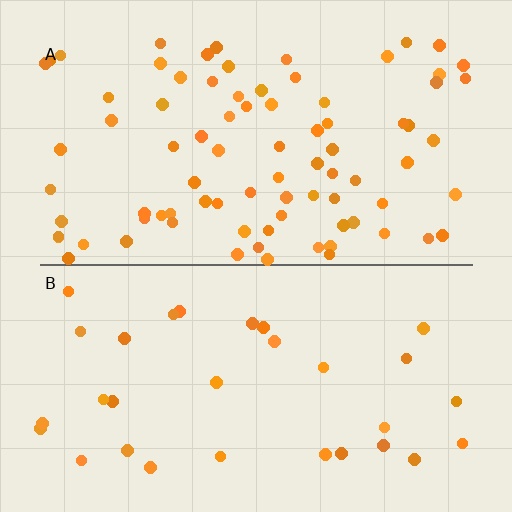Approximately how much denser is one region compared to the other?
Approximately 2.7× — region A over region B.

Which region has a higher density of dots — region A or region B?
A (the top).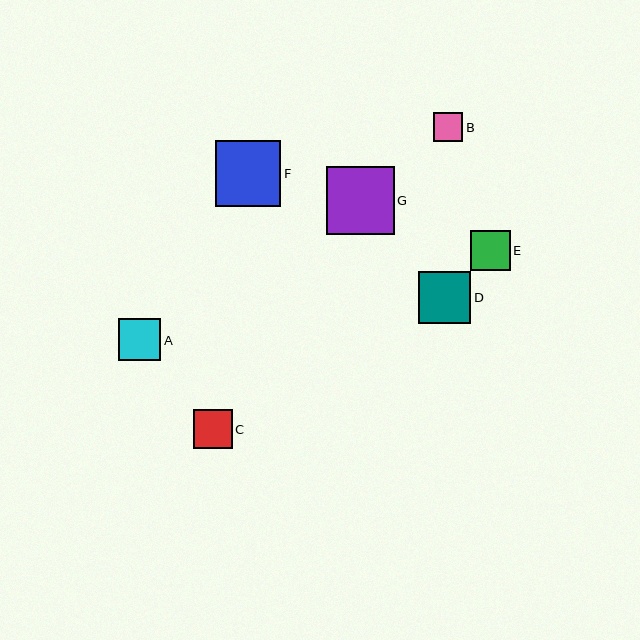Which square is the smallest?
Square B is the smallest with a size of approximately 29 pixels.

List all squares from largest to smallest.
From largest to smallest: G, F, D, A, E, C, B.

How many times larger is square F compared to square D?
Square F is approximately 1.3 times the size of square D.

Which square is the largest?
Square G is the largest with a size of approximately 68 pixels.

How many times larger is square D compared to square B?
Square D is approximately 1.8 times the size of square B.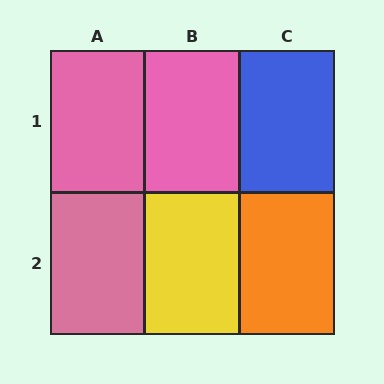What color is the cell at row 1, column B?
Pink.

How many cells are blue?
1 cell is blue.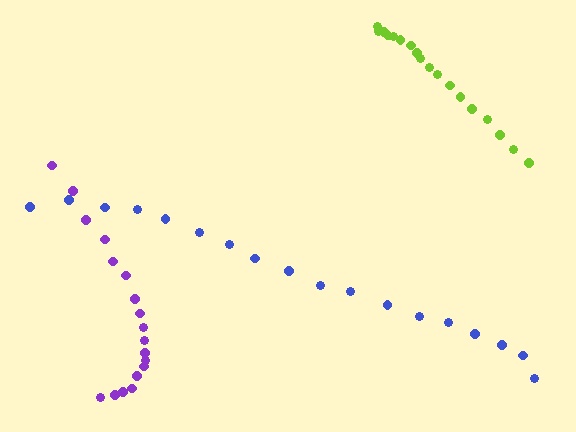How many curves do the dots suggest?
There are 3 distinct paths.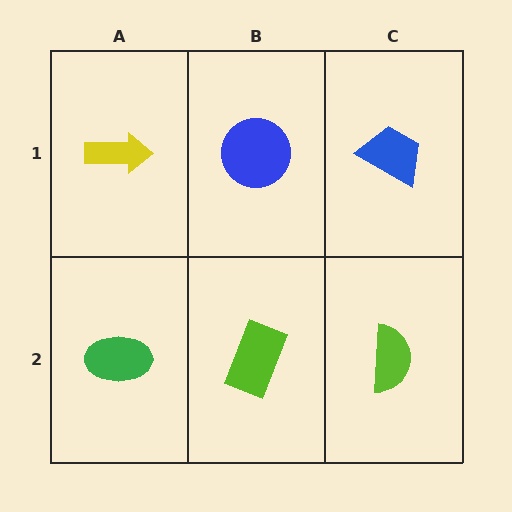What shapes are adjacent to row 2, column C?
A blue trapezoid (row 1, column C), a lime rectangle (row 2, column B).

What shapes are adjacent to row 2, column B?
A blue circle (row 1, column B), a green ellipse (row 2, column A), a lime semicircle (row 2, column C).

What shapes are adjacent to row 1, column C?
A lime semicircle (row 2, column C), a blue circle (row 1, column B).